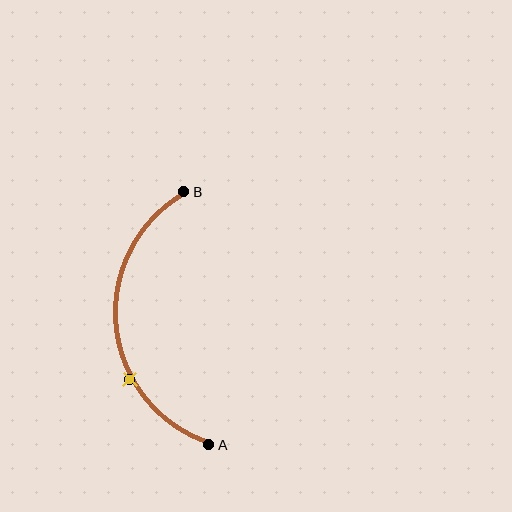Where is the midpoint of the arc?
The arc midpoint is the point on the curve farthest from the straight line joining A and B. It sits to the left of that line.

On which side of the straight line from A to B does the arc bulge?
The arc bulges to the left of the straight line connecting A and B.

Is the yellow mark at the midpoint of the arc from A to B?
No. The yellow mark lies on the arc but is closer to endpoint A. The arc midpoint would be at the point on the curve equidistant along the arc from both A and B.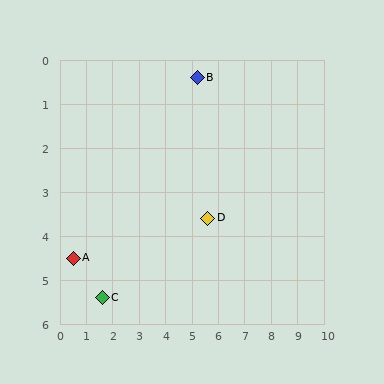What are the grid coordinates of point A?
Point A is at approximately (0.5, 4.5).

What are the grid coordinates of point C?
Point C is at approximately (1.6, 5.4).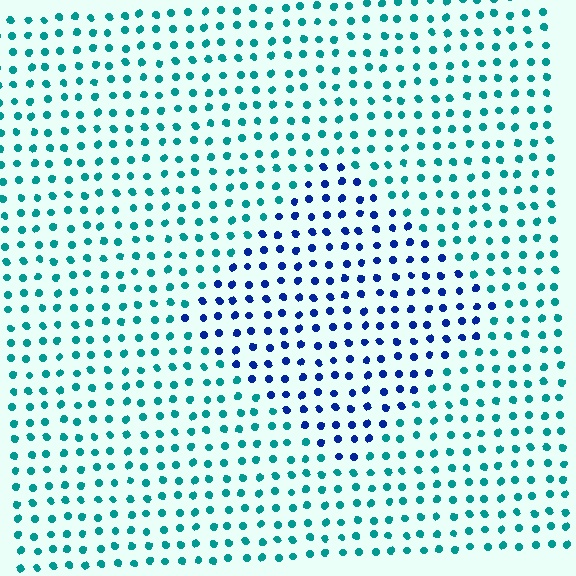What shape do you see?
I see a diamond.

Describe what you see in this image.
The image is filled with small teal elements in a uniform arrangement. A diamond-shaped region is visible where the elements are tinted to a slightly different hue, forming a subtle color boundary.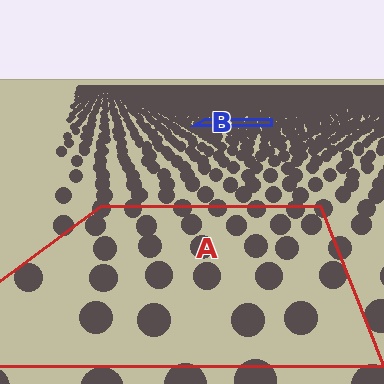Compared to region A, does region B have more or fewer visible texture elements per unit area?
Region B has more texture elements per unit area — they are packed more densely because it is farther away.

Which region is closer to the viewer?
Region A is closer. The texture elements there are larger and more spread out.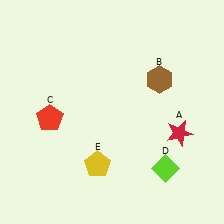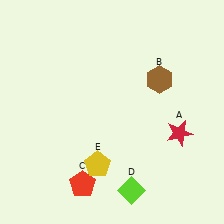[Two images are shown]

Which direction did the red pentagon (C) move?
The red pentagon (C) moved down.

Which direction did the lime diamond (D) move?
The lime diamond (D) moved left.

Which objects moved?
The objects that moved are: the red pentagon (C), the lime diamond (D).